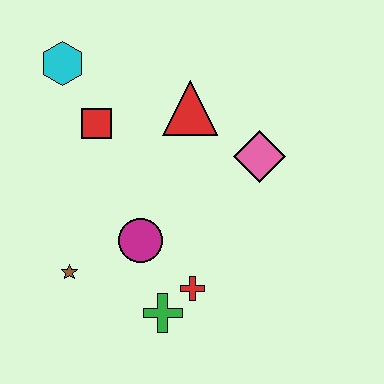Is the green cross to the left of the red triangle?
Yes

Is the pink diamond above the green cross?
Yes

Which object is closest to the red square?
The cyan hexagon is closest to the red square.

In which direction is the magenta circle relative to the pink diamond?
The magenta circle is to the left of the pink diamond.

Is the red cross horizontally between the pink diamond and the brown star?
Yes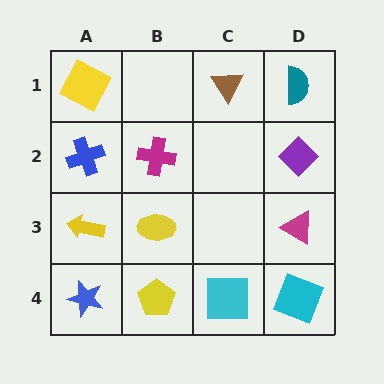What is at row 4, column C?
A cyan square.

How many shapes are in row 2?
3 shapes.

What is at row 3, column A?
A yellow arrow.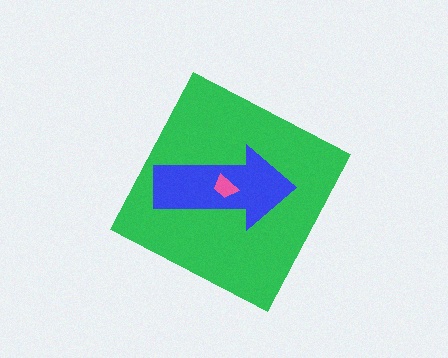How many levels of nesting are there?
3.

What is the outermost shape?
The green diamond.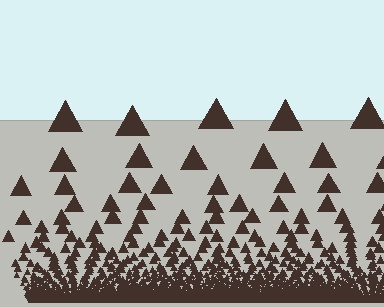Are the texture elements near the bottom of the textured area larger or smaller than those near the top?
Smaller. The gradient is inverted — elements near the bottom are smaller and denser.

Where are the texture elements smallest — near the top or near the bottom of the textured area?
Near the bottom.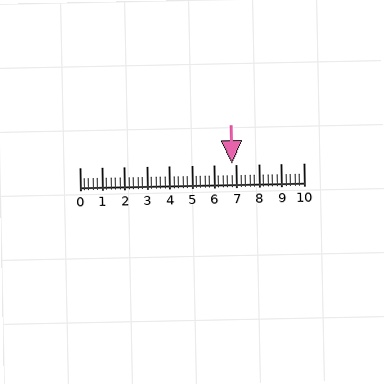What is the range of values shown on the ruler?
The ruler shows values from 0 to 10.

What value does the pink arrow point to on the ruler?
The pink arrow points to approximately 6.8.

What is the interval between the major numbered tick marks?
The major tick marks are spaced 1 units apart.